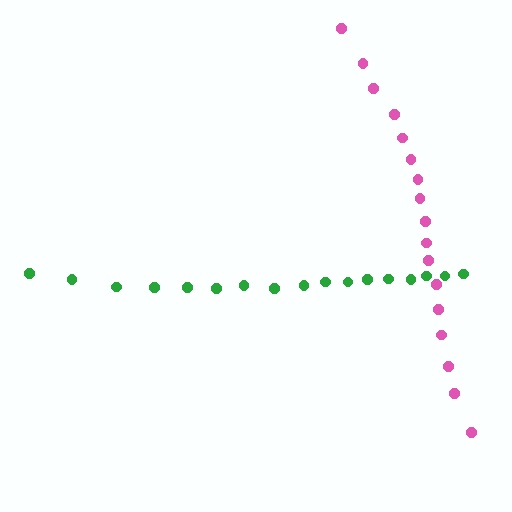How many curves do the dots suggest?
There are 2 distinct paths.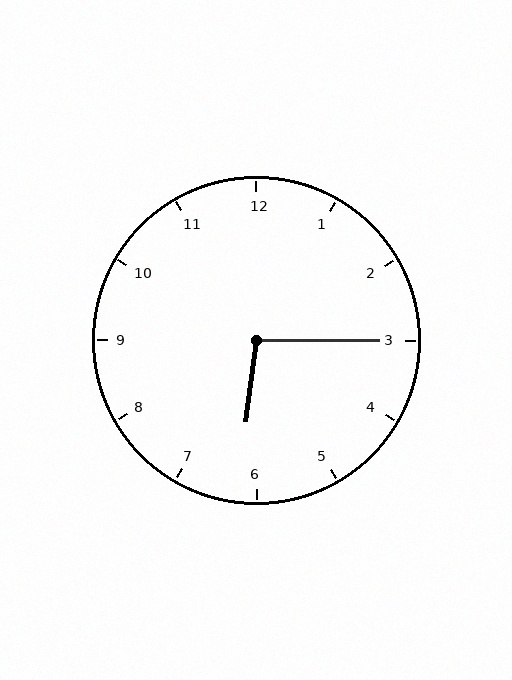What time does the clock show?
6:15.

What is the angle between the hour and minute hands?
Approximately 98 degrees.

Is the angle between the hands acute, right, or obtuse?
It is obtuse.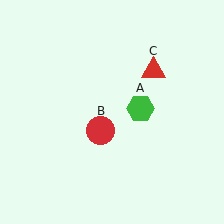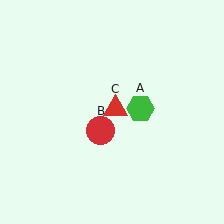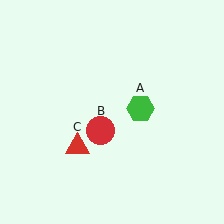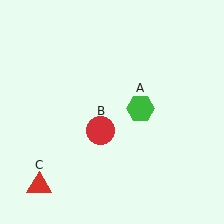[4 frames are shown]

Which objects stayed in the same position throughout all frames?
Green hexagon (object A) and red circle (object B) remained stationary.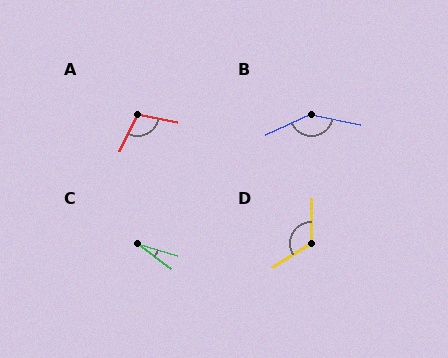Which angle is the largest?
B, at approximately 144 degrees.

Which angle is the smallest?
C, at approximately 20 degrees.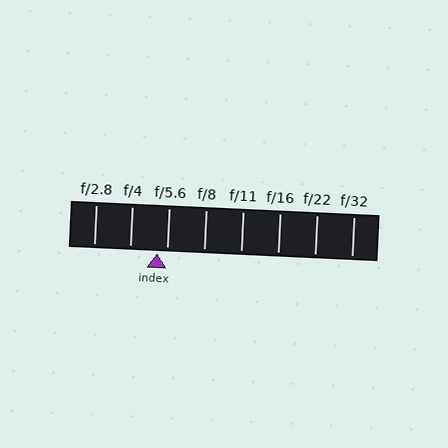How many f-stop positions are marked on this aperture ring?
There are 8 f-stop positions marked.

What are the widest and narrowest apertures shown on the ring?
The widest aperture shown is f/2.8 and the narrowest is f/32.